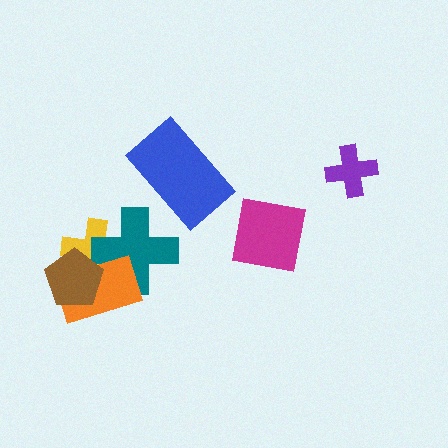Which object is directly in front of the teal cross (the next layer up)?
The orange rectangle is directly in front of the teal cross.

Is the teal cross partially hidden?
Yes, it is partially covered by another shape.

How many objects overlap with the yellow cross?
3 objects overlap with the yellow cross.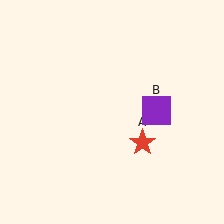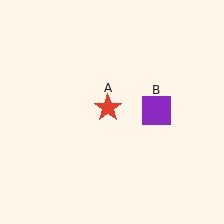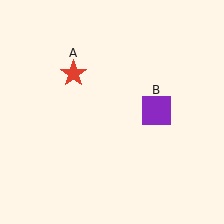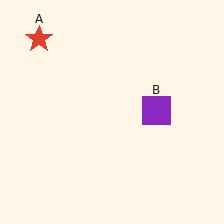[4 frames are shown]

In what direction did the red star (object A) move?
The red star (object A) moved up and to the left.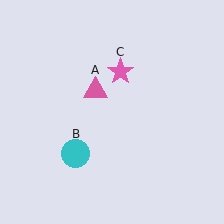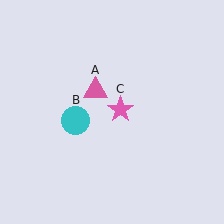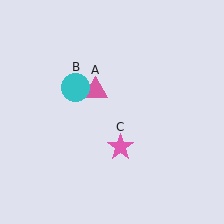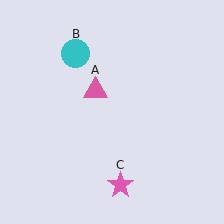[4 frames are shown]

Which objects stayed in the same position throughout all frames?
Pink triangle (object A) remained stationary.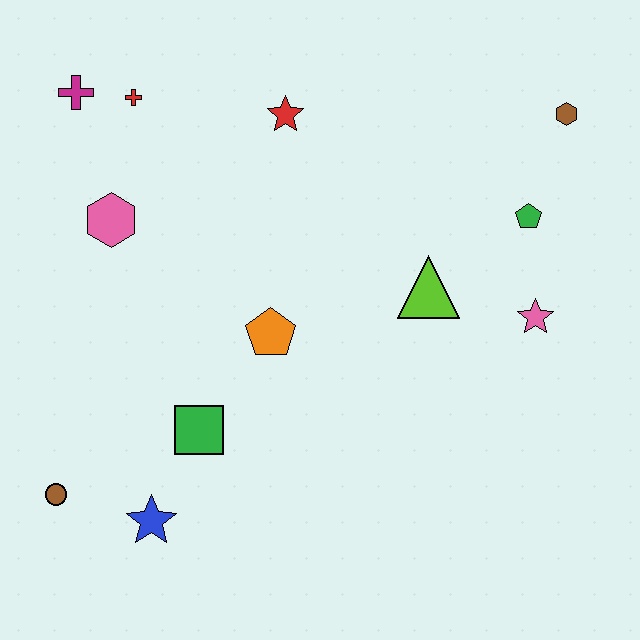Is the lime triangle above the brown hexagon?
No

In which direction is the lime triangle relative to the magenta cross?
The lime triangle is to the right of the magenta cross.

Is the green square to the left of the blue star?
No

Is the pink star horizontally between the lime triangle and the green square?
No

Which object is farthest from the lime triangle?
The brown circle is farthest from the lime triangle.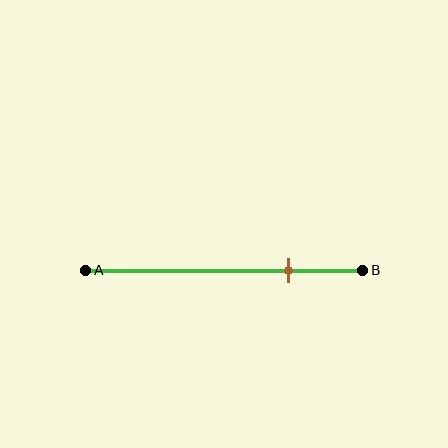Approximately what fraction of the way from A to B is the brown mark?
The brown mark is approximately 75% of the way from A to B.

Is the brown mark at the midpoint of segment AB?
No, the mark is at about 75% from A, not at the 50% midpoint.